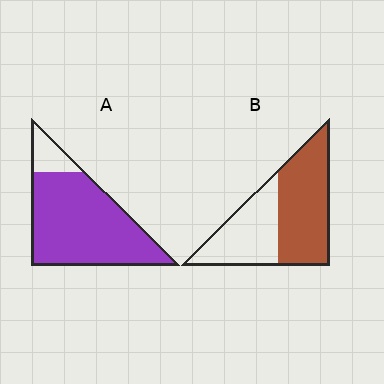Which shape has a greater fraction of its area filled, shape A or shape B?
Shape A.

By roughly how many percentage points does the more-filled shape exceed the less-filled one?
By roughly 30 percentage points (A over B).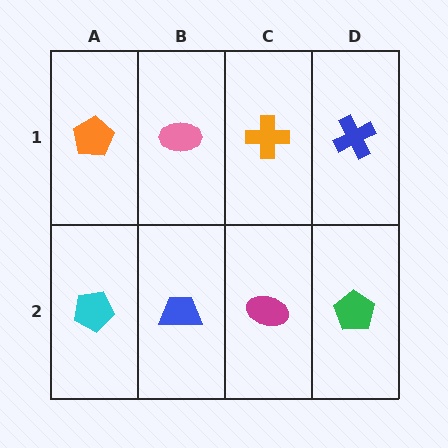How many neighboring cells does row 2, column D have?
2.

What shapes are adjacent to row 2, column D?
A blue cross (row 1, column D), a magenta ellipse (row 2, column C).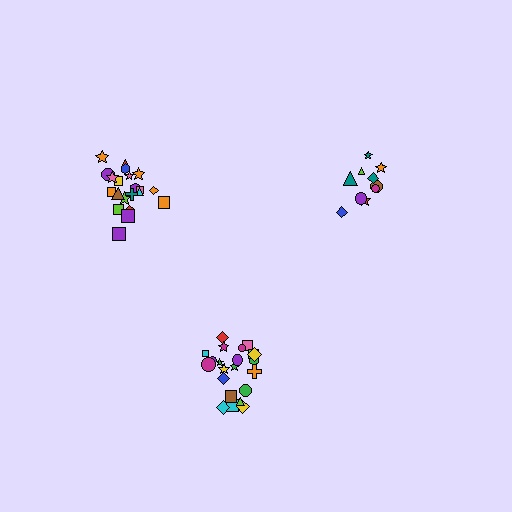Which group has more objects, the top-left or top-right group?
The top-left group.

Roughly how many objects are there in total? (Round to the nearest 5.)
Roughly 55 objects in total.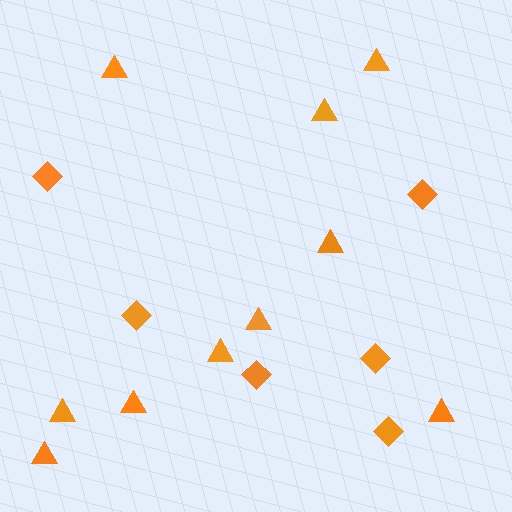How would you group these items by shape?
There are 2 groups: one group of diamonds (6) and one group of triangles (10).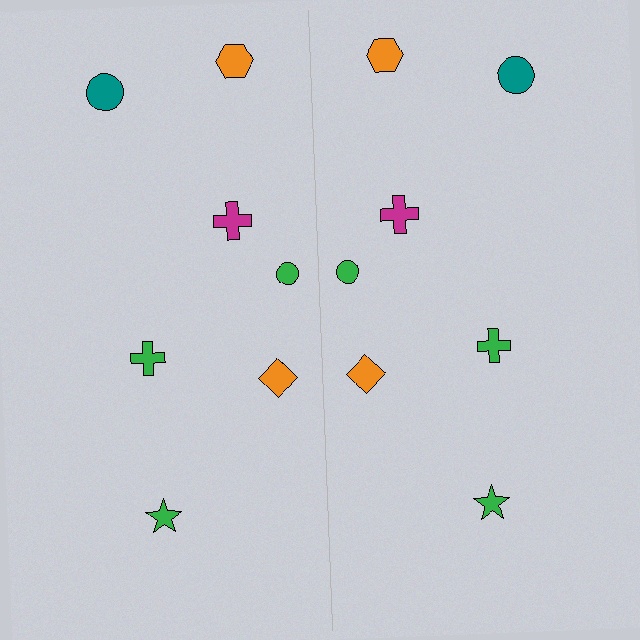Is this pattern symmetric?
Yes, this pattern has bilateral (reflection) symmetry.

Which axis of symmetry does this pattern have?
The pattern has a vertical axis of symmetry running through the center of the image.